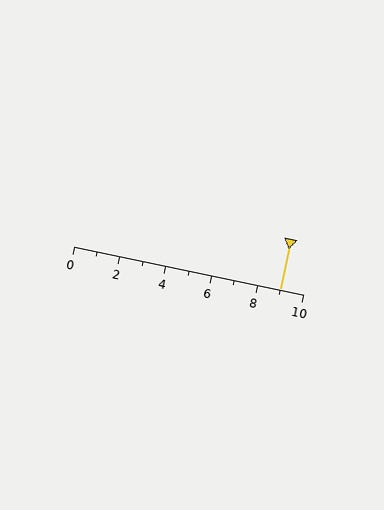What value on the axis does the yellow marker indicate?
The marker indicates approximately 9.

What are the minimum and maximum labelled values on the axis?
The axis runs from 0 to 10.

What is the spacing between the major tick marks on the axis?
The major ticks are spaced 2 apart.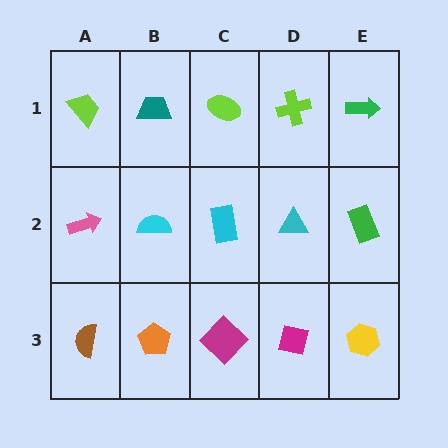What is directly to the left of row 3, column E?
A magenta square.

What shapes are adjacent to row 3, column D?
A cyan triangle (row 2, column D), a magenta diamond (row 3, column C), a yellow hexagon (row 3, column E).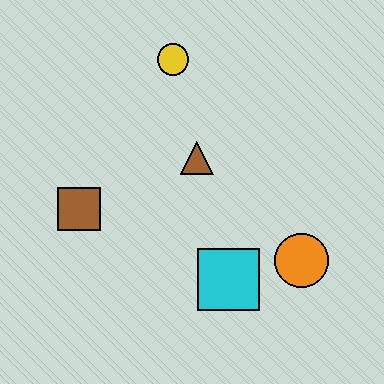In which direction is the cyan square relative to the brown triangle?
The cyan square is below the brown triangle.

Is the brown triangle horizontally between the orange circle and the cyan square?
No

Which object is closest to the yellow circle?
The brown triangle is closest to the yellow circle.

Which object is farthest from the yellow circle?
The orange circle is farthest from the yellow circle.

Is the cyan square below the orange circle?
Yes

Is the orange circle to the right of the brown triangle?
Yes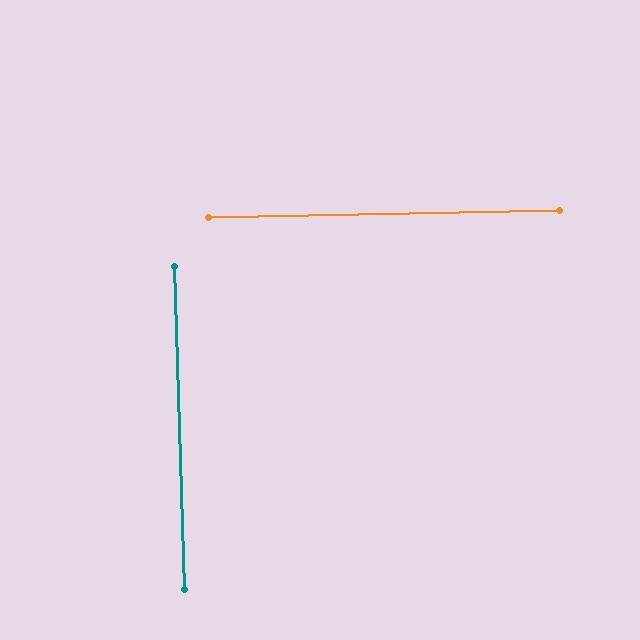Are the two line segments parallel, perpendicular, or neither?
Perpendicular — they meet at approximately 89°.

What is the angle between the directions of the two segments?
Approximately 89 degrees.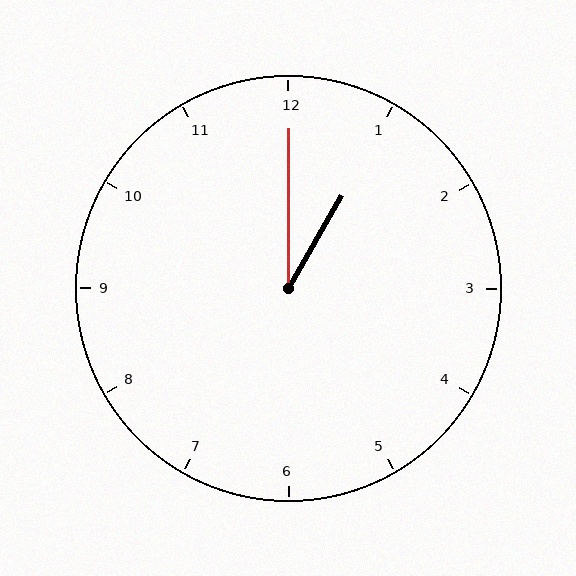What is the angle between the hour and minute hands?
Approximately 30 degrees.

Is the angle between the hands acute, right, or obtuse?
It is acute.